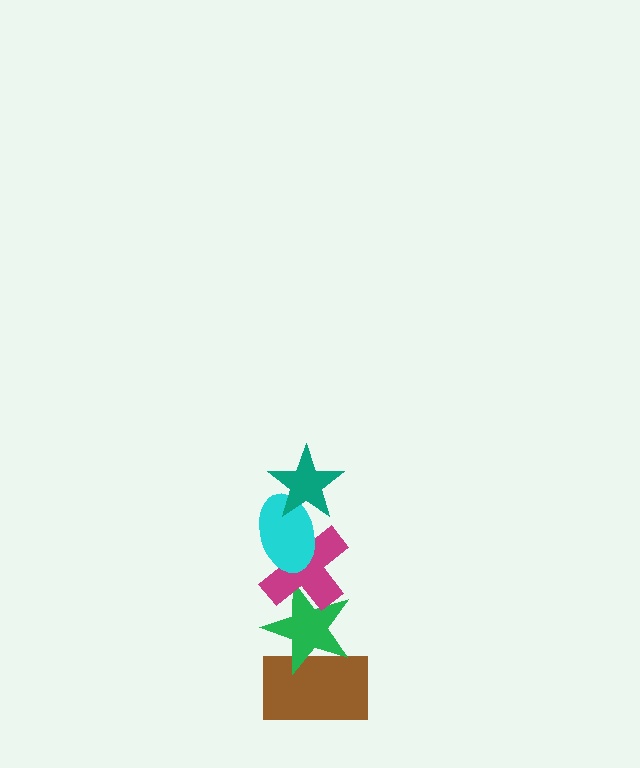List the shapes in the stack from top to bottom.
From top to bottom: the teal star, the cyan ellipse, the magenta cross, the green star, the brown rectangle.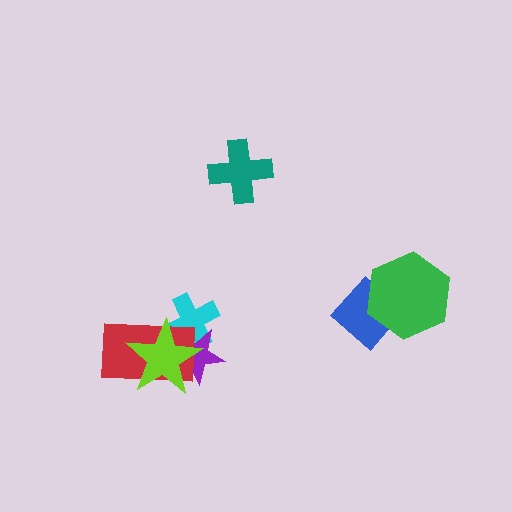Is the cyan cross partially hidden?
Yes, it is partially covered by another shape.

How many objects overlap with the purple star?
3 objects overlap with the purple star.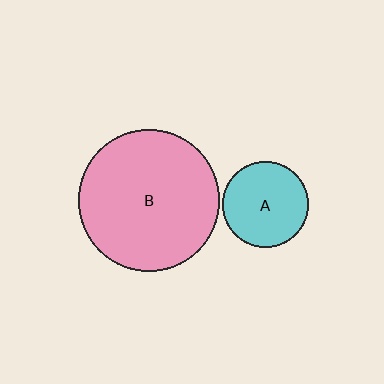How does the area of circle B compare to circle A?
Approximately 2.7 times.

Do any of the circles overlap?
No, none of the circles overlap.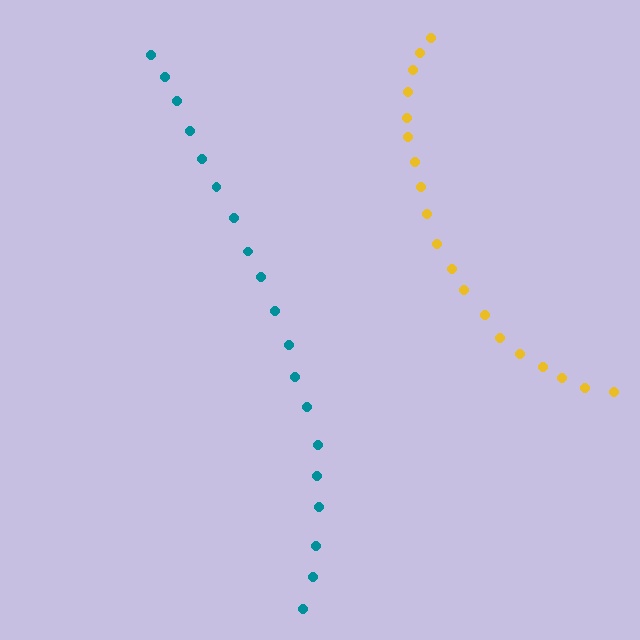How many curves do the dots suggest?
There are 2 distinct paths.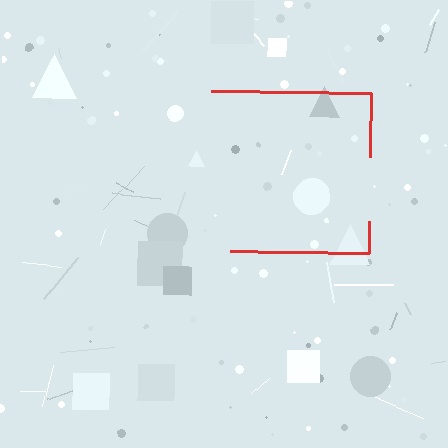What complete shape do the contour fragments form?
The contour fragments form a square.